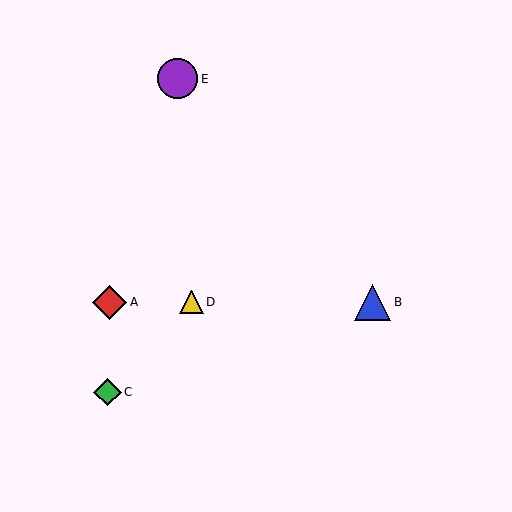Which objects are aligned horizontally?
Objects A, B, D are aligned horizontally.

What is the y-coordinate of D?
Object D is at y≈302.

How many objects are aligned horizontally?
3 objects (A, B, D) are aligned horizontally.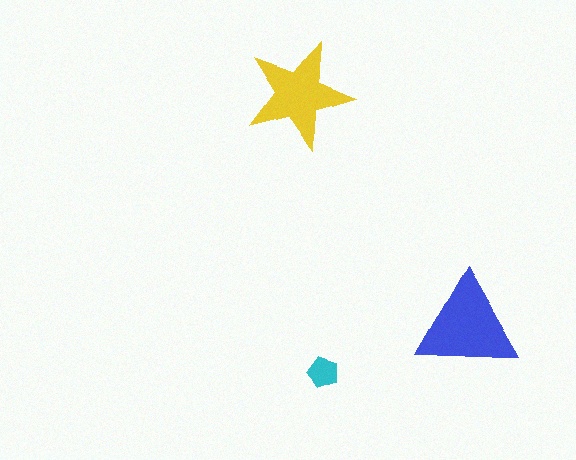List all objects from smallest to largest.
The cyan pentagon, the yellow star, the blue triangle.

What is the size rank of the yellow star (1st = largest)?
2nd.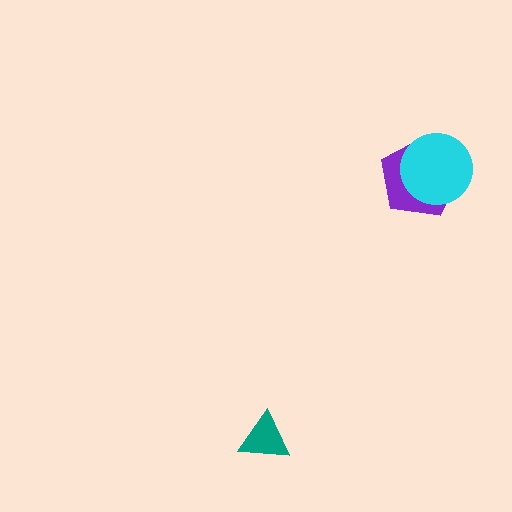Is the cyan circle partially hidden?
No, no other shape covers it.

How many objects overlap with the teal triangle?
0 objects overlap with the teal triangle.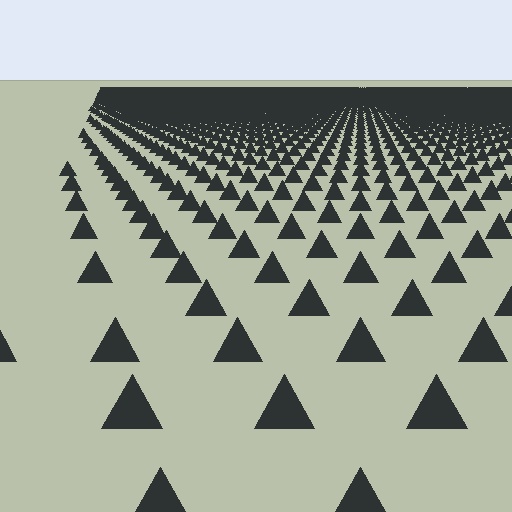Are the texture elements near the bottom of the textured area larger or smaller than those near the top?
Larger. Near the bottom, elements are closer to the viewer and appear at a bigger on-screen size.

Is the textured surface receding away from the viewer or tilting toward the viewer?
The surface is receding away from the viewer. Texture elements get smaller and denser toward the top.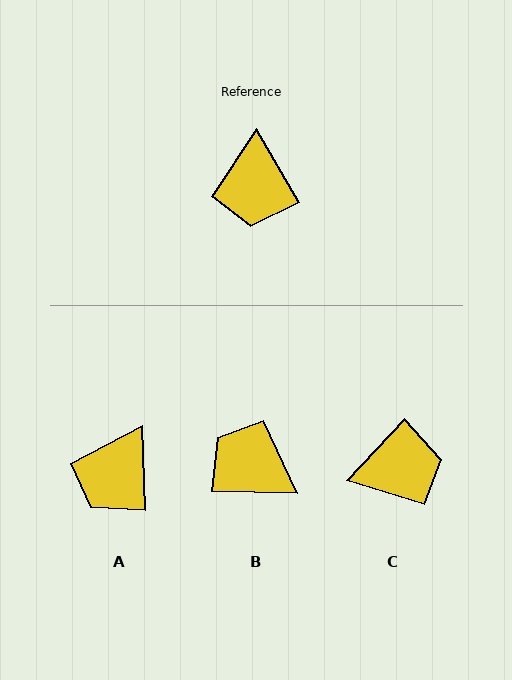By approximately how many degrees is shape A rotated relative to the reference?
Approximately 28 degrees clockwise.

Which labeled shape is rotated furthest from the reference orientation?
B, about 121 degrees away.